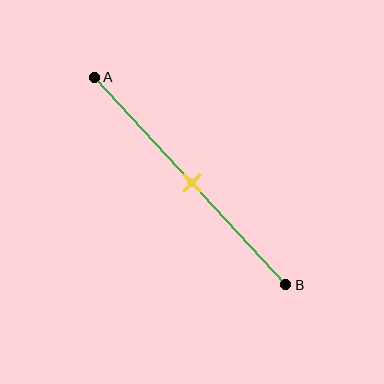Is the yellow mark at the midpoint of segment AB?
Yes, the mark is approximately at the midpoint.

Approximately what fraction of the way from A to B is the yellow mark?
The yellow mark is approximately 50% of the way from A to B.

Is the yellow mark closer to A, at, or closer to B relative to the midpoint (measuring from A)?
The yellow mark is approximately at the midpoint of segment AB.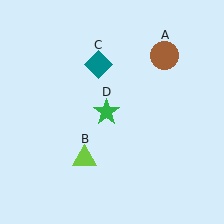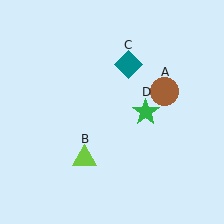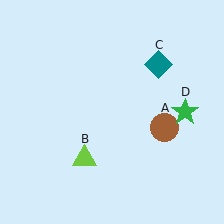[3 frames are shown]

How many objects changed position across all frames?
3 objects changed position: brown circle (object A), teal diamond (object C), green star (object D).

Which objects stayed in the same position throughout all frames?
Lime triangle (object B) remained stationary.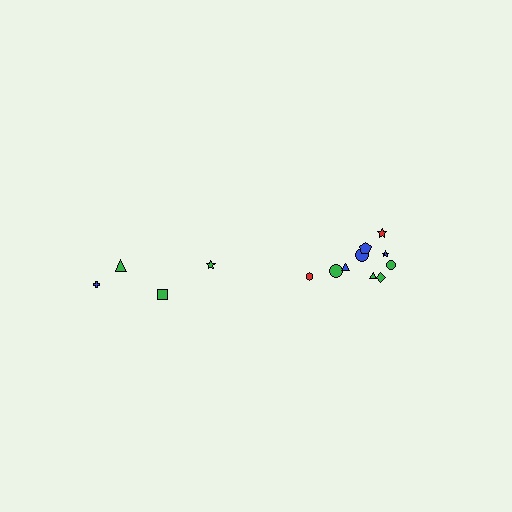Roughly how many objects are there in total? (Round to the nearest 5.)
Roughly 15 objects in total.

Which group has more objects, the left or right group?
The right group.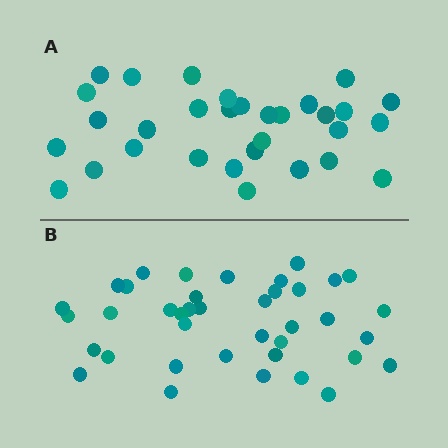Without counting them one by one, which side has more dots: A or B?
Region B (the bottom region) has more dots.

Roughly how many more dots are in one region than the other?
Region B has roughly 8 or so more dots than region A.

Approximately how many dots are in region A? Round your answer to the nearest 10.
About 30 dots. (The exact count is 31, which rounds to 30.)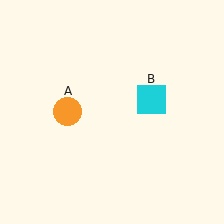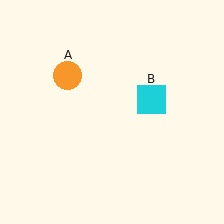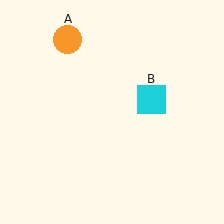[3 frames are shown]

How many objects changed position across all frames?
1 object changed position: orange circle (object A).